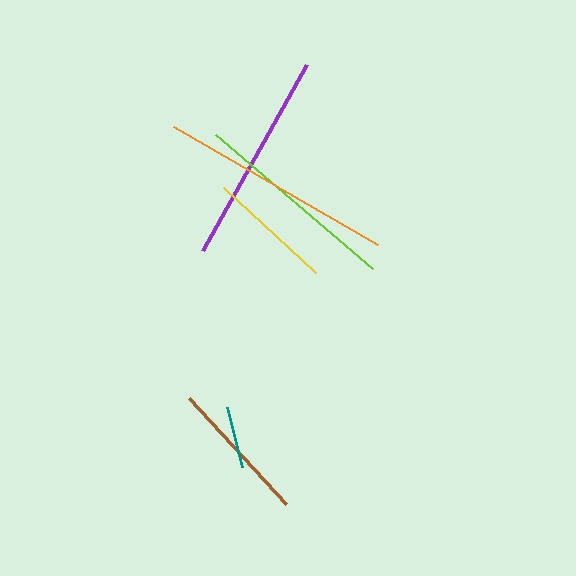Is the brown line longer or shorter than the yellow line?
The brown line is longer than the yellow line.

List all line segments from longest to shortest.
From longest to shortest: orange, purple, lime, brown, yellow, teal.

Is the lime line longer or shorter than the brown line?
The lime line is longer than the brown line.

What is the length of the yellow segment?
The yellow segment is approximately 126 pixels long.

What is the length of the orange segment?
The orange segment is approximately 235 pixels long.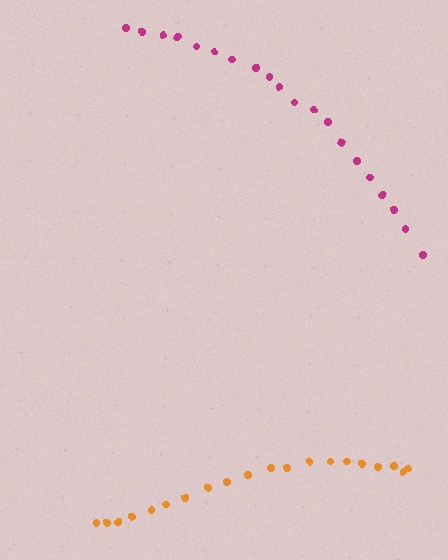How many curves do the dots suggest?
There are 2 distinct paths.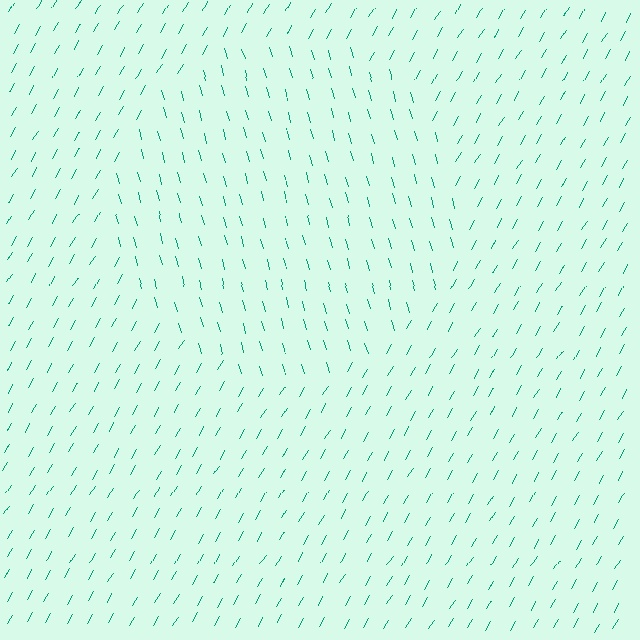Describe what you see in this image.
The image is filled with small teal line segments. A circle region in the image has lines oriented differently from the surrounding lines, creating a visible texture boundary.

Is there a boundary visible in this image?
Yes, there is a texture boundary formed by a change in line orientation.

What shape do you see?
I see a circle.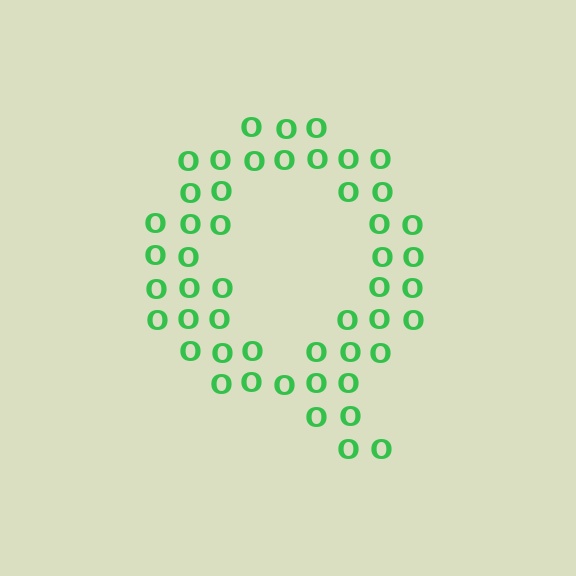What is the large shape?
The large shape is the letter Q.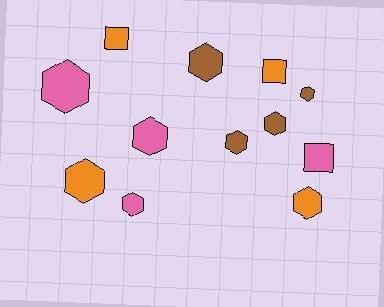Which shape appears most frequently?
Hexagon, with 9 objects.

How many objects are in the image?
There are 12 objects.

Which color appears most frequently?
Pink, with 4 objects.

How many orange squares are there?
There are 2 orange squares.